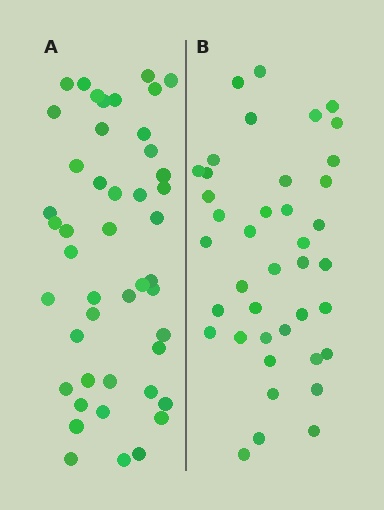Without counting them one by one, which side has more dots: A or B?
Region A (the left region) has more dots.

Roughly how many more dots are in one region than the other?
Region A has about 6 more dots than region B.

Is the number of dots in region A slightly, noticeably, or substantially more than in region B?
Region A has only slightly more — the two regions are fairly close. The ratio is roughly 1.1 to 1.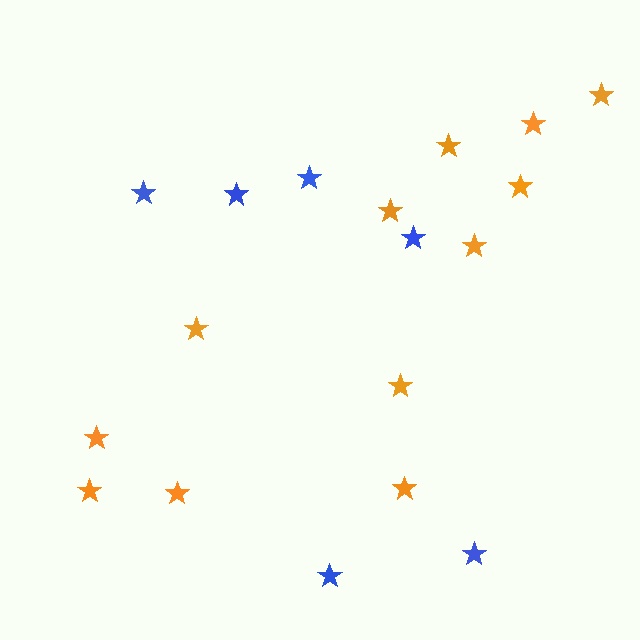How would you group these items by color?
There are 2 groups: one group of orange stars (12) and one group of blue stars (6).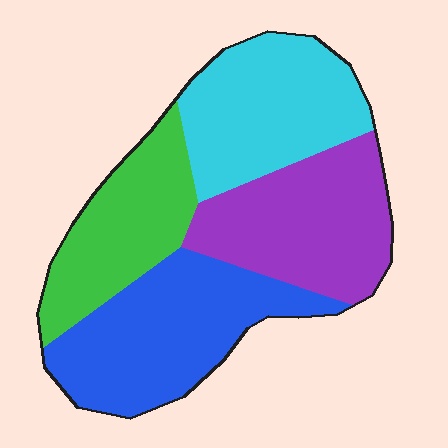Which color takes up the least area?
Green, at roughly 20%.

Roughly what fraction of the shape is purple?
Purple covers roughly 25% of the shape.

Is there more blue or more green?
Blue.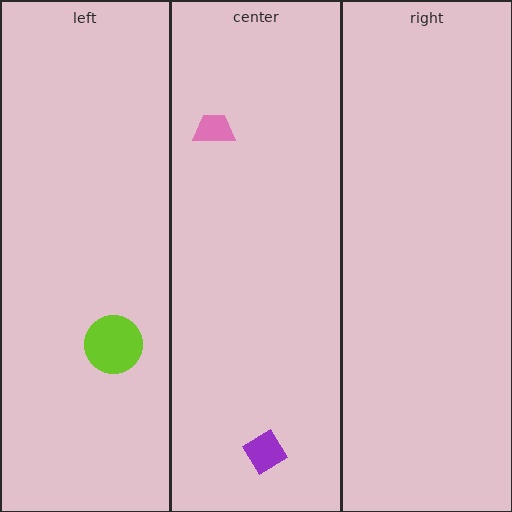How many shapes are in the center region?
2.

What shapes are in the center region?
The purple diamond, the pink trapezoid.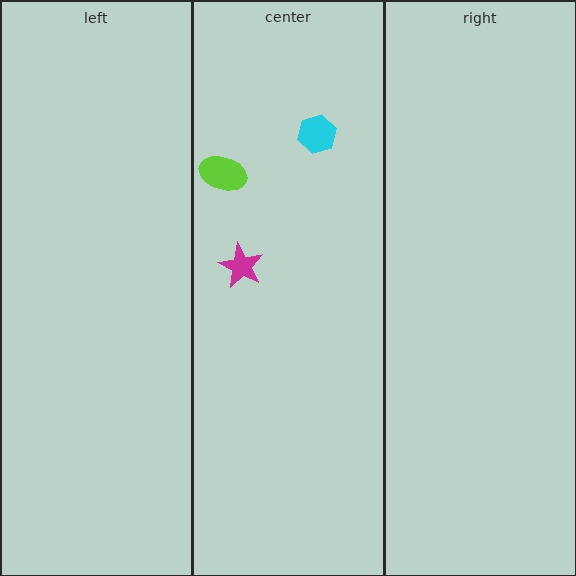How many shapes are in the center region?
3.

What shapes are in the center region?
The lime ellipse, the cyan hexagon, the magenta star.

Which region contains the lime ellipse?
The center region.